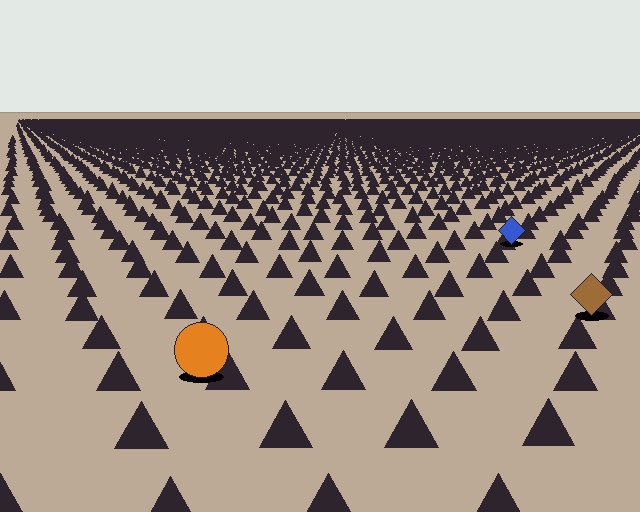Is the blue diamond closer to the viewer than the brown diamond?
No. The brown diamond is closer — you can tell from the texture gradient: the ground texture is coarser near it.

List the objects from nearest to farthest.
From nearest to farthest: the orange circle, the brown diamond, the blue diamond.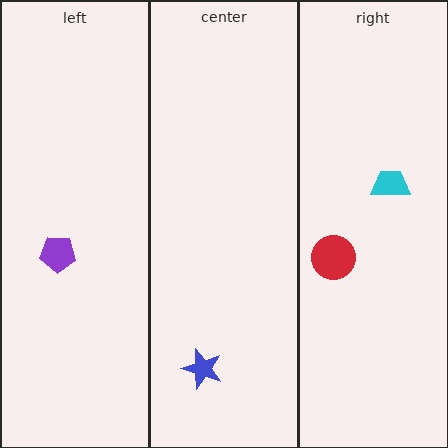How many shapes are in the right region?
2.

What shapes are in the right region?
The red circle, the cyan trapezoid.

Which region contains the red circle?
The right region.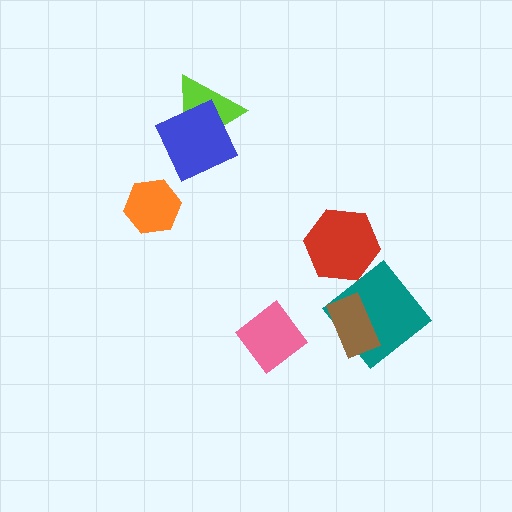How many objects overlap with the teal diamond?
1 object overlaps with the teal diamond.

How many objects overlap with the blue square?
1 object overlaps with the blue square.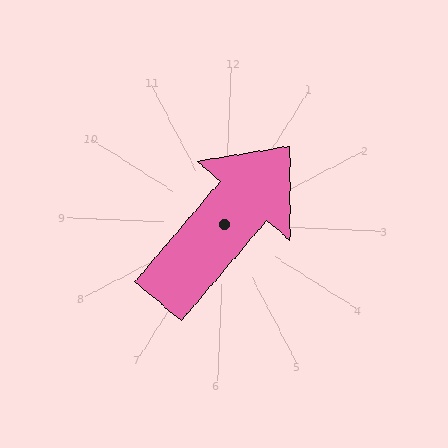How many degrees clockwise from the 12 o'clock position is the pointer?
Approximately 38 degrees.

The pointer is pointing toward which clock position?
Roughly 1 o'clock.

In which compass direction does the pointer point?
Northeast.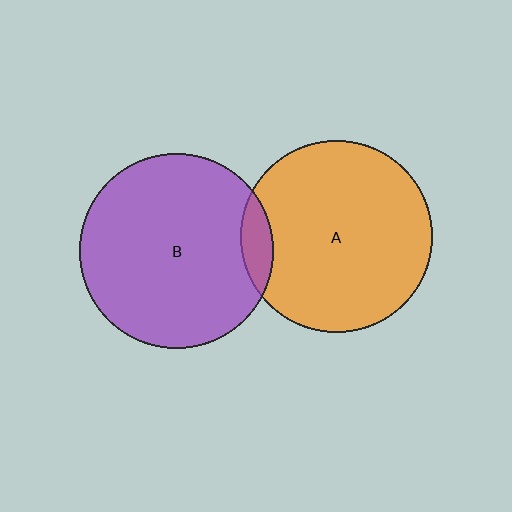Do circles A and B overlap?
Yes.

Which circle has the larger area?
Circle B (purple).